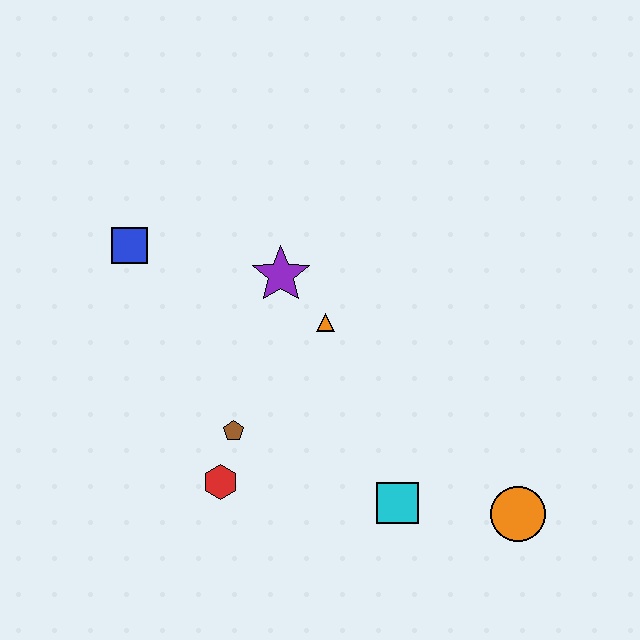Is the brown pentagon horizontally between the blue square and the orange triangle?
Yes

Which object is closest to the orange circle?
The cyan square is closest to the orange circle.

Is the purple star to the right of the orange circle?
No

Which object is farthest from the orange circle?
The blue square is farthest from the orange circle.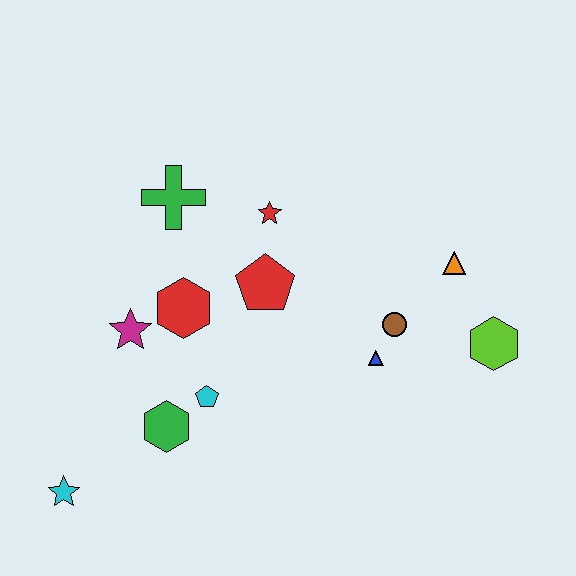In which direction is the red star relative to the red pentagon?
The red star is above the red pentagon.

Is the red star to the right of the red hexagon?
Yes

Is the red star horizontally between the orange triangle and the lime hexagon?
No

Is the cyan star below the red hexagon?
Yes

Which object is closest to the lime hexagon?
The orange triangle is closest to the lime hexagon.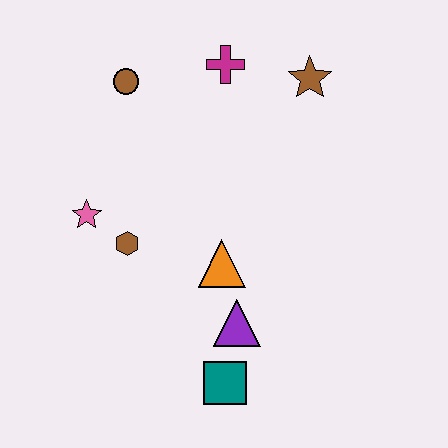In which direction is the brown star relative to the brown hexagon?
The brown star is to the right of the brown hexagon.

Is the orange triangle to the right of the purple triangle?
No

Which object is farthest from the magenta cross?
The teal square is farthest from the magenta cross.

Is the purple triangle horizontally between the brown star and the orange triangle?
Yes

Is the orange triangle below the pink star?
Yes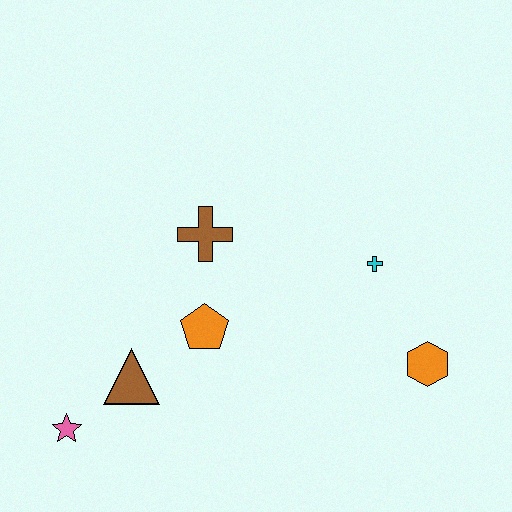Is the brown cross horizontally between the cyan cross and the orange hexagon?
No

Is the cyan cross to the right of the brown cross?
Yes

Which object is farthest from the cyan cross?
The pink star is farthest from the cyan cross.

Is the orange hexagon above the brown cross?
No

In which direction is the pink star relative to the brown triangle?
The pink star is to the left of the brown triangle.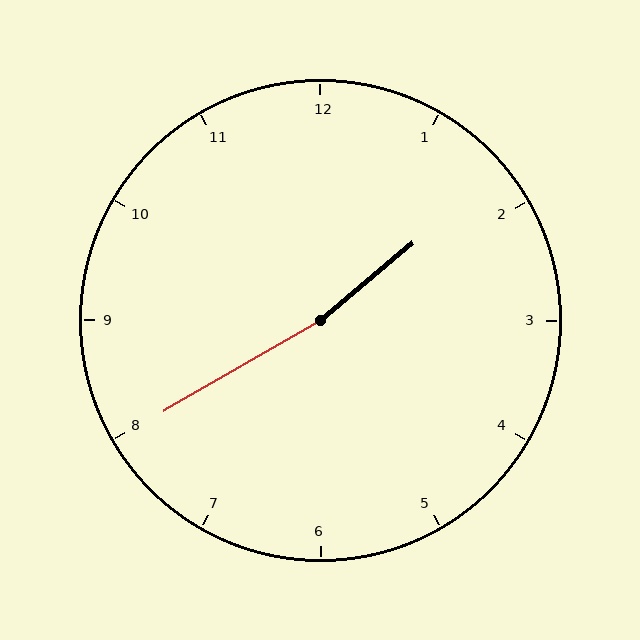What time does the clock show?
1:40.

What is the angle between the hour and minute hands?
Approximately 170 degrees.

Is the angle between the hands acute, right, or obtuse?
It is obtuse.